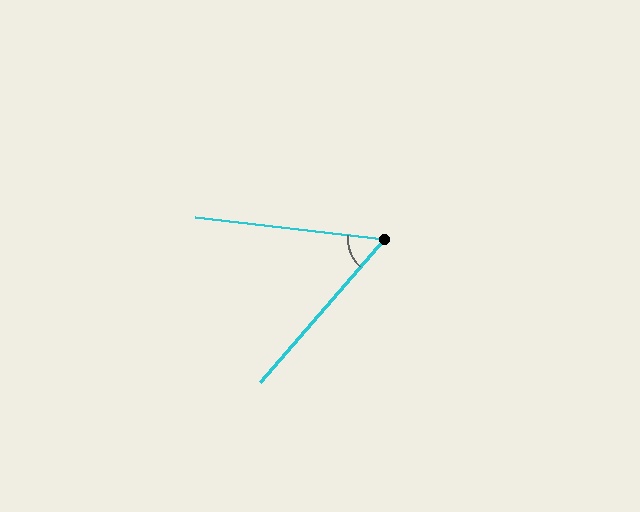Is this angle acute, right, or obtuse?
It is acute.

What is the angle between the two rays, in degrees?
Approximately 56 degrees.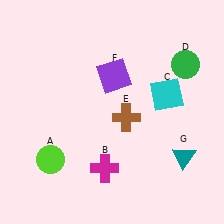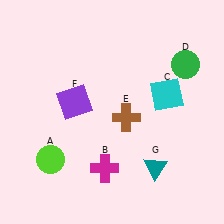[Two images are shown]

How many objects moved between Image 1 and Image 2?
2 objects moved between the two images.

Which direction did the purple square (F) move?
The purple square (F) moved left.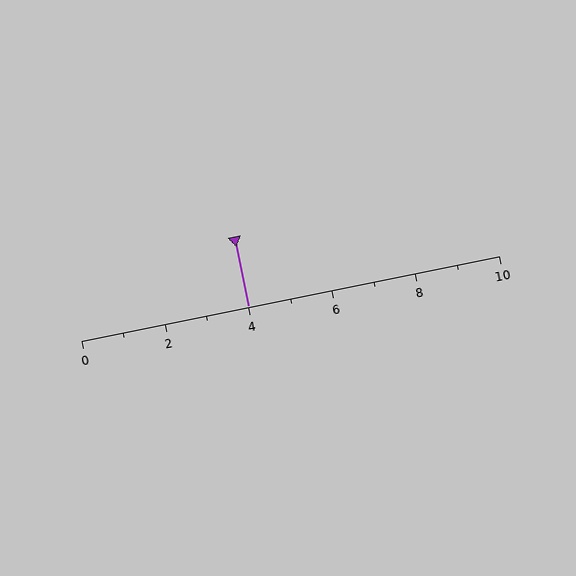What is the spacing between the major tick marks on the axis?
The major ticks are spaced 2 apart.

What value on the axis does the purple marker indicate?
The marker indicates approximately 4.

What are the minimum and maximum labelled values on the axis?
The axis runs from 0 to 10.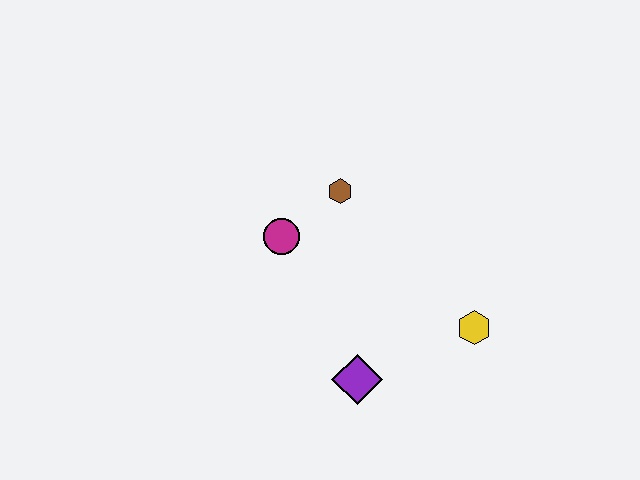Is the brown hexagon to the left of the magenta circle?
No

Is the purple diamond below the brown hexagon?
Yes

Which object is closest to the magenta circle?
The brown hexagon is closest to the magenta circle.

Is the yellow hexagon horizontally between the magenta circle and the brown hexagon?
No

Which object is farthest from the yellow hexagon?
The magenta circle is farthest from the yellow hexagon.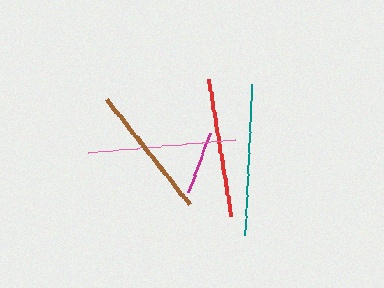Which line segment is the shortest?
The magenta line is the shortest at approximately 63 pixels.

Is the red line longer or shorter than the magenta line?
The red line is longer than the magenta line.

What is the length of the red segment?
The red segment is approximately 139 pixels long.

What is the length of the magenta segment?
The magenta segment is approximately 63 pixels long.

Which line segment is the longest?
The teal line is the longest at approximately 150 pixels.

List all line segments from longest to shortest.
From longest to shortest: teal, pink, red, brown, magenta.